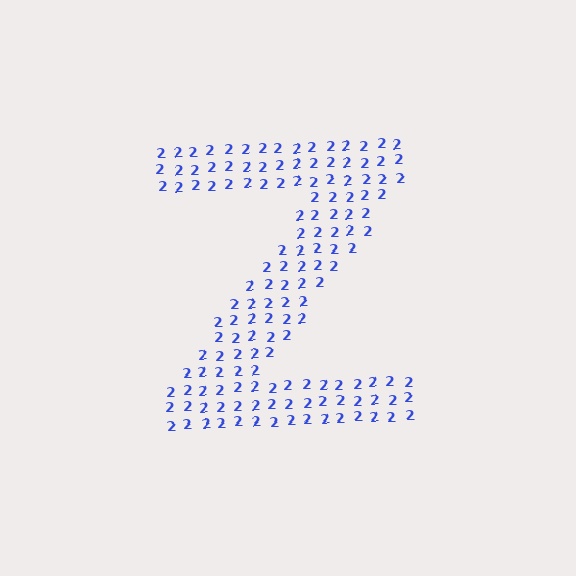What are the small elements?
The small elements are digit 2's.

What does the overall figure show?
The overall figure shows the letter Z.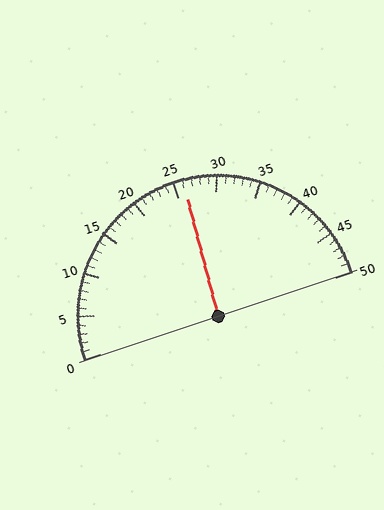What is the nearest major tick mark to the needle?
The nearest major tick mark is 25.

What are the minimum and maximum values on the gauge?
The gauge ranges from 0 to 50.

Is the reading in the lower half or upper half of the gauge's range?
The reading is in the upper half of the range (0 to 50).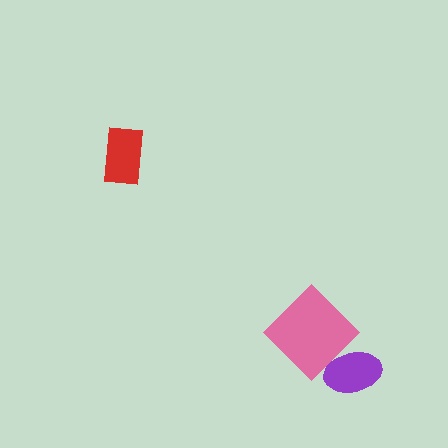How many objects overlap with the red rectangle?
0 objects overlap with the red rectangle.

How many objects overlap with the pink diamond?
1 object overlaps with the pink diamond.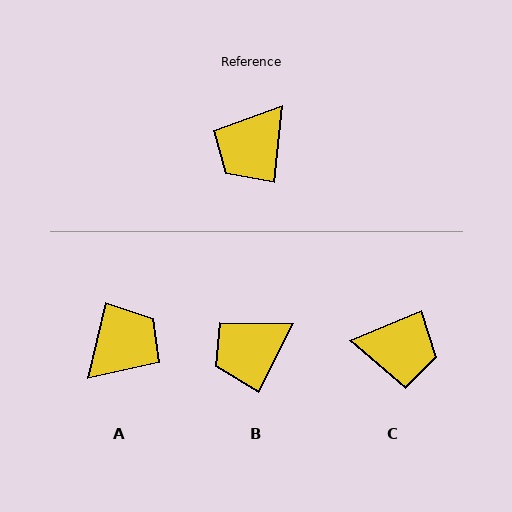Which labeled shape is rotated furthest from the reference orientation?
A, about 172 degrees away.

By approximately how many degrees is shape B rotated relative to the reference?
Approximately 21 degrees clockwise.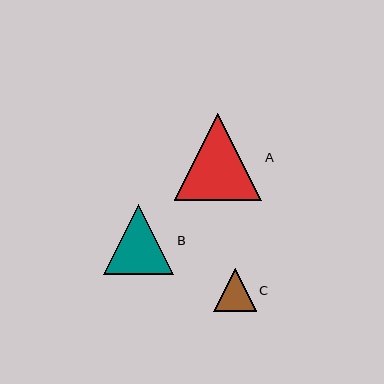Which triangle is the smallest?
Triangle C is the smallest with a size of approximately 43 pixels.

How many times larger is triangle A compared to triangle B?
Triangle A is approximately 1.2 times the size of triangle B.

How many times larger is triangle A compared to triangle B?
Triangle A is approximately 1.2 times the size of triangle B.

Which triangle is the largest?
Triangle A is the largest with a size of approximately 87 pixels.